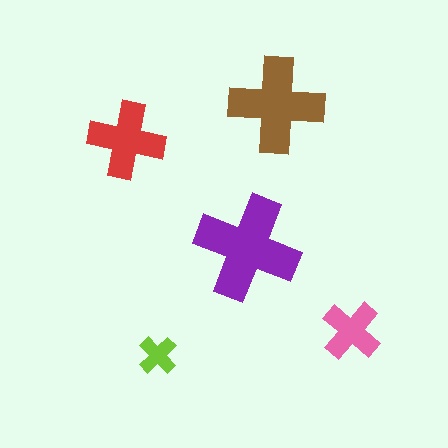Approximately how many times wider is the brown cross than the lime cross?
About 2.5 times wider.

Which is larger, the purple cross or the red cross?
The purple one.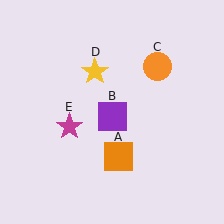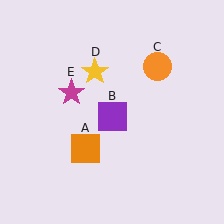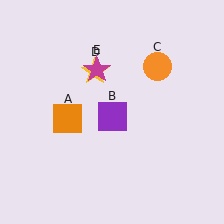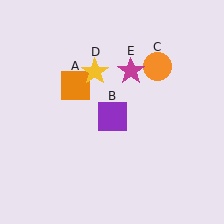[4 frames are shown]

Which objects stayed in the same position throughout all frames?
Purple square (object B) and orange circle (object C) and yellow star (object D) remained stationary.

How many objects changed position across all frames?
2 objects changed position: orange square (object A), magenta star (object E).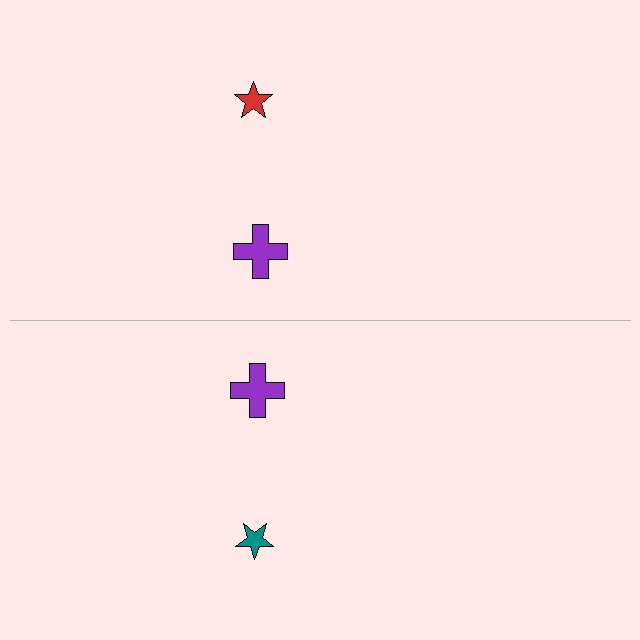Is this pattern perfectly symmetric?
No, the pattern is not perfectly symmetric. The teal star on the bottom side breaks the symmetry — its mirror counterpart is red.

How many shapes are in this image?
There are 4 shapes in this image.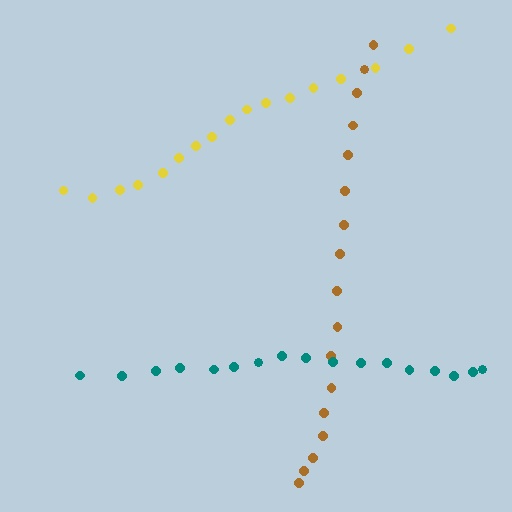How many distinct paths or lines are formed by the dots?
There are 3 distinct paths.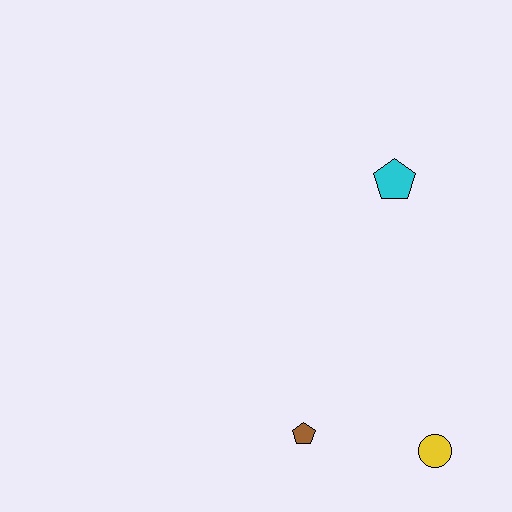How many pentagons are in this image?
There are 2 pentagons.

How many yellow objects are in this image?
There is 1 yellow object.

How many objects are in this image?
There are 3 objects.